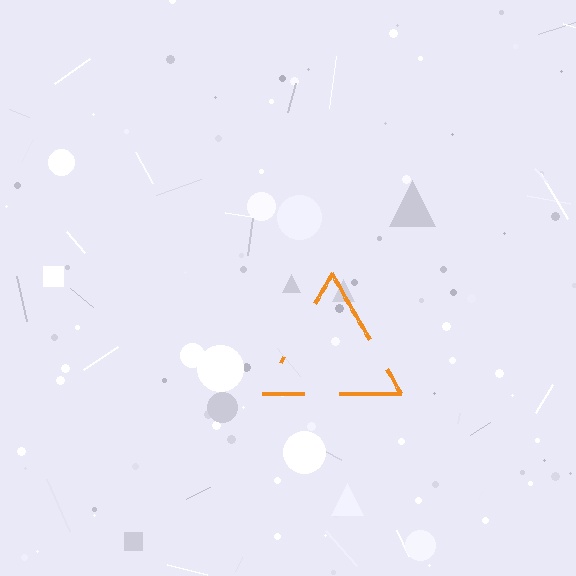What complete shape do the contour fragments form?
The contour fragments form a triangle.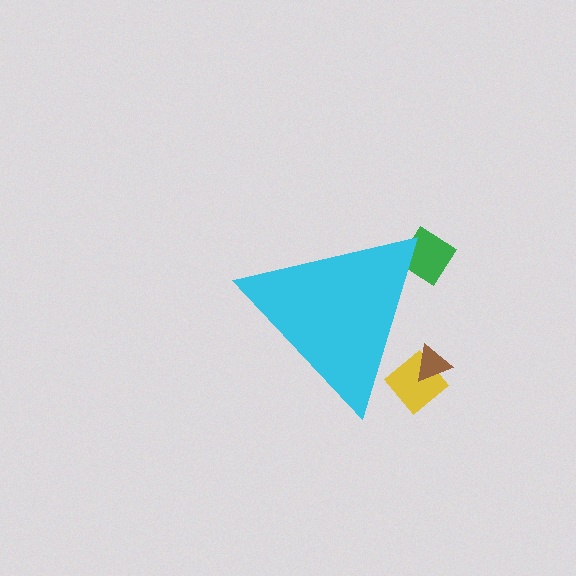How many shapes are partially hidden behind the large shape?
3 shapes are partially hidden.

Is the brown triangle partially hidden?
Yes, the brown triangle is partially hidden behind the cyan triangle.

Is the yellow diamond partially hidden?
Yes, the yellow diamond is partially hidden behind the cyan triangle.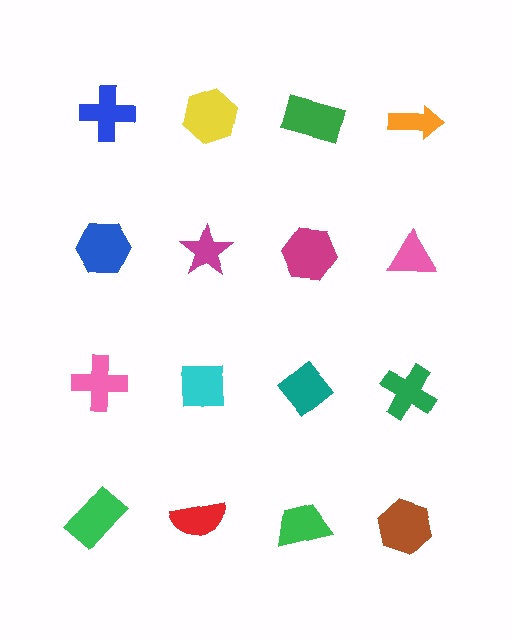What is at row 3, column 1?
A pink cross.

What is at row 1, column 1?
A blue cross.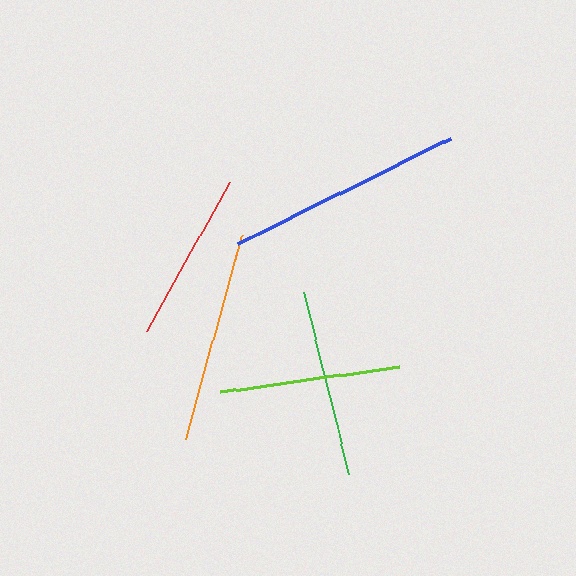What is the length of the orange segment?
The orange segment is approximately 213 pixels long.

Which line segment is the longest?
The blue line is the longest at approximately 237 pixels.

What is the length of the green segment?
The green segment is approximately 188 pixels long.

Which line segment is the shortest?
The red line is the shortest at approximately 170 pixels.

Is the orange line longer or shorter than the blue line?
The blue line is longer than the orange line.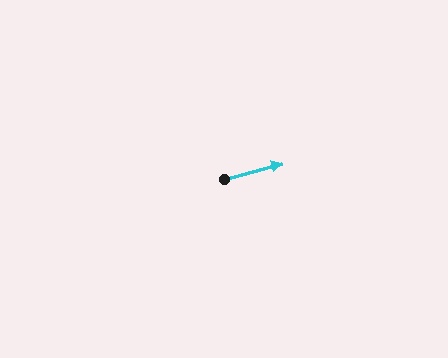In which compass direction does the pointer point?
East.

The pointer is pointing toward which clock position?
Roughly 2 o'clock.